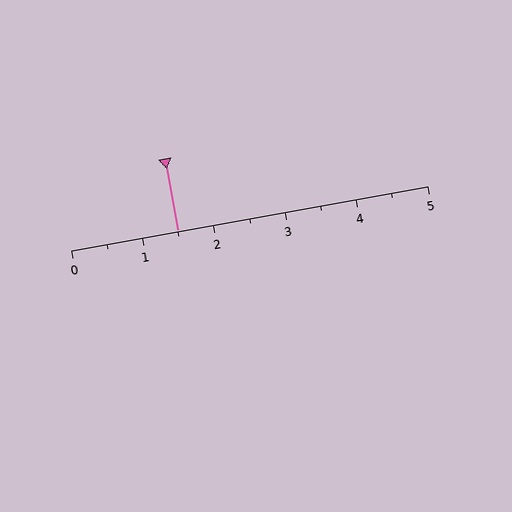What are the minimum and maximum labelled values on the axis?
The axis runs from 0 to 5.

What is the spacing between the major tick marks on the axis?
The major ticks are spaced 1 apart.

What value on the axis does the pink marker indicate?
The marker indicates approximately 1.5.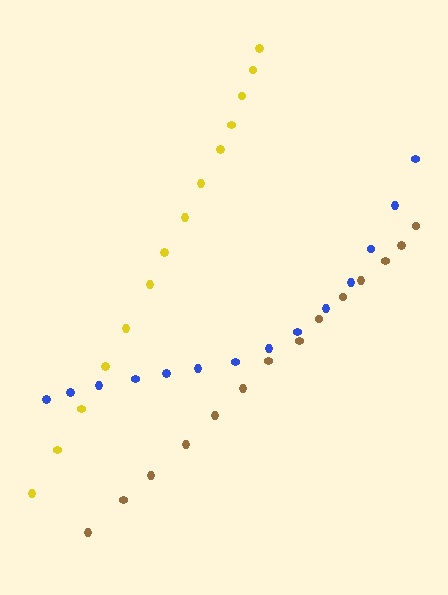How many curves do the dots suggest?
There are 3 distinct paths.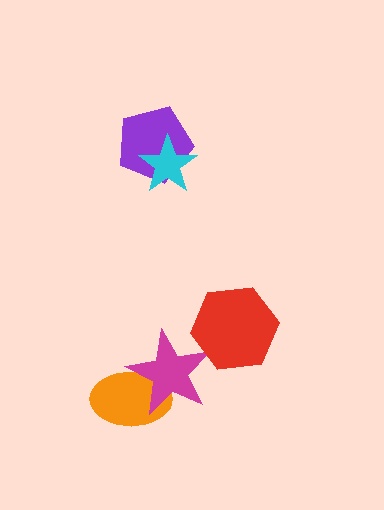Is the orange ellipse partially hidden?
Yes, it is partially covered by another shape.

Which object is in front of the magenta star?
The red hexagon is in front of the magenta star.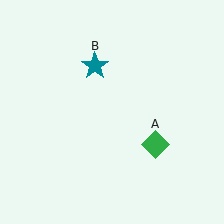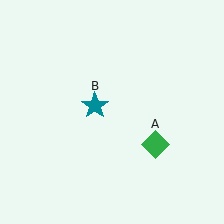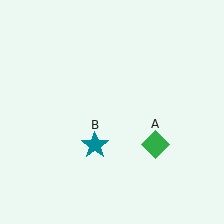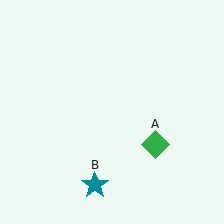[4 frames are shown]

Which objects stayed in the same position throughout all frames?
Green diamond (object A) remained stationary.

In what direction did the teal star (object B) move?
The teal star (object B) moved down.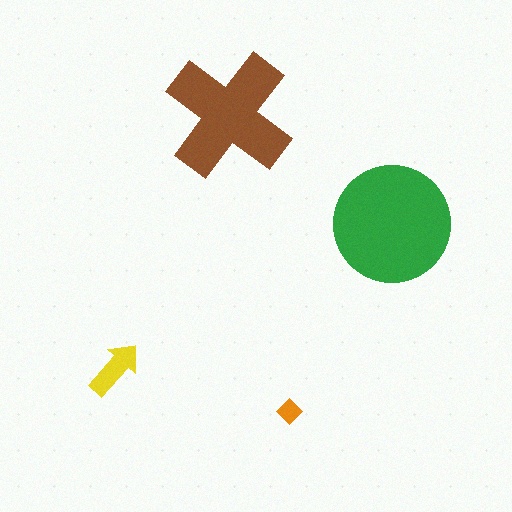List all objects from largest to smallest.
The green circle, the brown cross, the yellow arrow, the orange diamond.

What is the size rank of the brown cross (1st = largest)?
2nd.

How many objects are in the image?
There are 4 objects in the image.